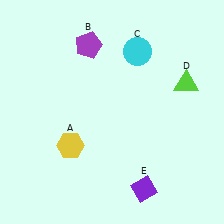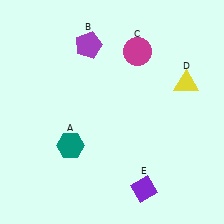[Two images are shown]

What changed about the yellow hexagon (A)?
In Image 1, A is yellow. In Image 2, it changed to teal.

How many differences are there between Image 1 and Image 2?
There are 3 differences between the two images.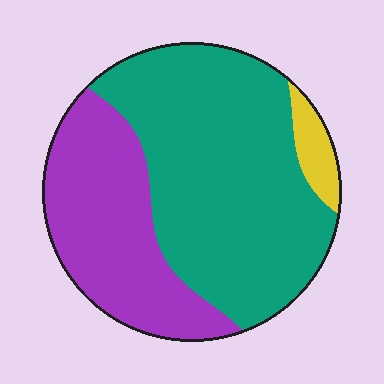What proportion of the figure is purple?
Purple takes up about one third (1/3) of the figure.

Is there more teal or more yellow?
Teal.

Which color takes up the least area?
Yellow, at roughly 5%.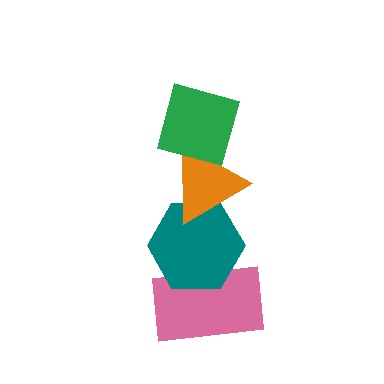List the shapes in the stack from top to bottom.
From top to bottom: the green diamond, the orange triangle, the teal hexagon, the pink rectangle.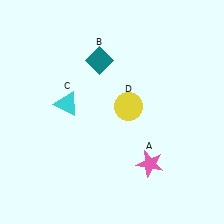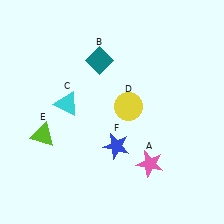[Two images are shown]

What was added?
A lime triangle (E), a blue star (F) were added in Image 2.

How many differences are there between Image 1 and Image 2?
There are 2 differences between the two images.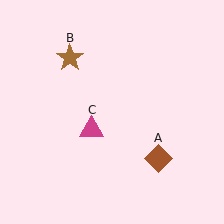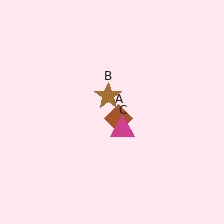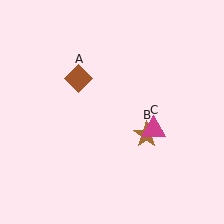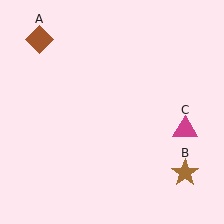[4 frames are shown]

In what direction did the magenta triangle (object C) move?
The magenta triangle (object C) moved right.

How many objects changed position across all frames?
3 objects changed position: brown diamond (object A), brown star (object B), magenta triangle (object C).